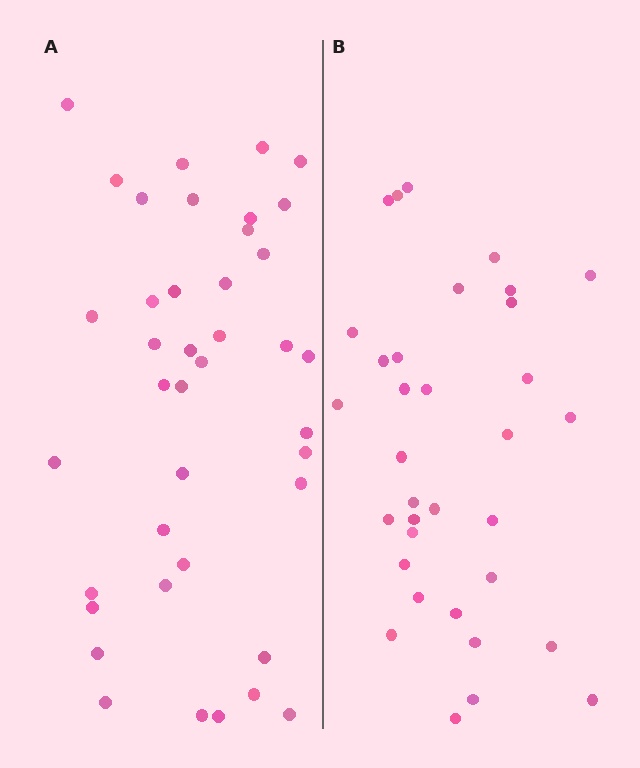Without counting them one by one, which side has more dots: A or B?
Region A (the left region) has more dots.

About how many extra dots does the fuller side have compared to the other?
Region A has about 6 more dots than region B.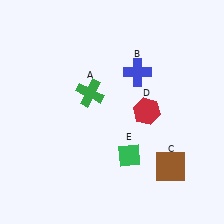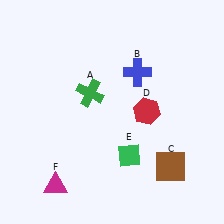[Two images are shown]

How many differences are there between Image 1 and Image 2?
There is 1 difference between the two images.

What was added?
A magenta triangle (F) was added in Image 2.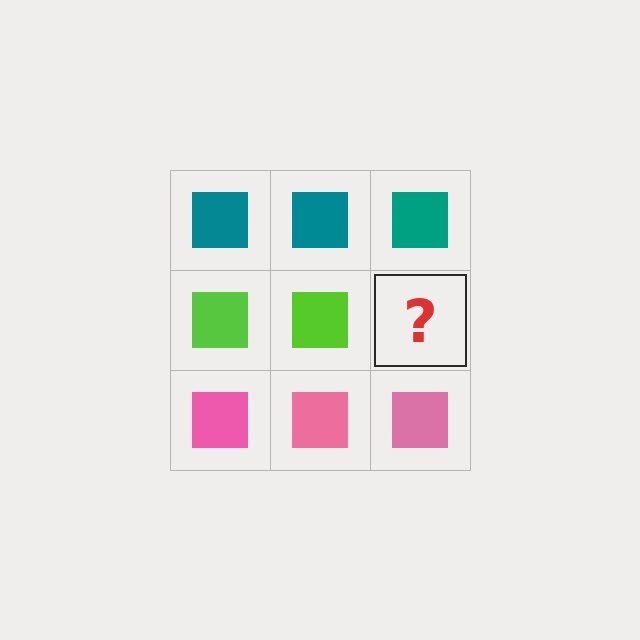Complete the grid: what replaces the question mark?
The question mark should be replaced with a lime square.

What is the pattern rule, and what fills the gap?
The rule is that each row has a consistent color. The gap should be filled with a lime square.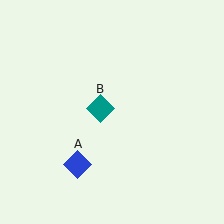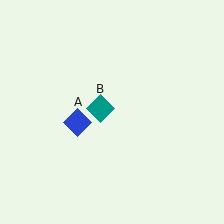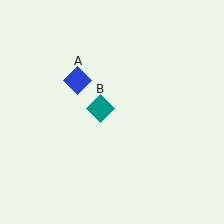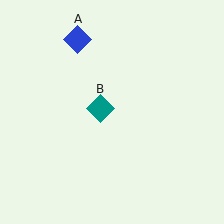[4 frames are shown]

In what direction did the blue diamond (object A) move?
The blue diamond (object A) moved up.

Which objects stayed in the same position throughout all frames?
Teal diamond (object B) remained stationary.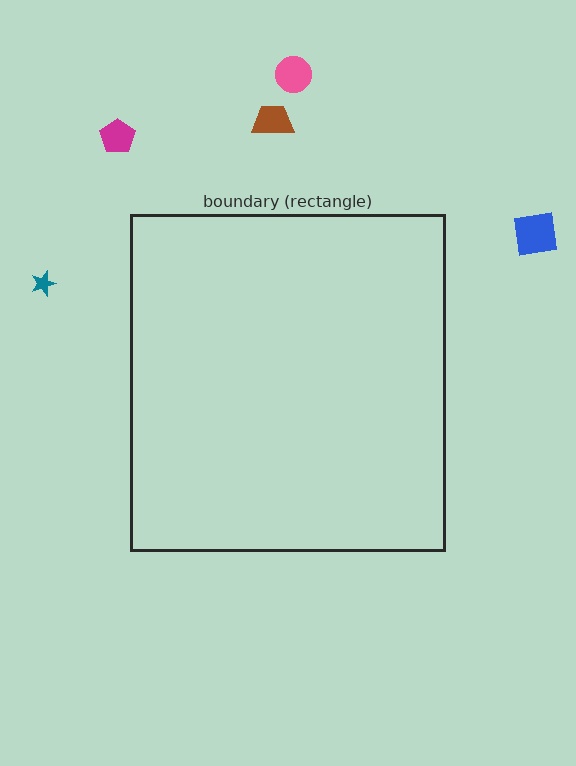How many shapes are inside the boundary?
0 inside, 5 outside.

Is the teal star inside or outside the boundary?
Outside.